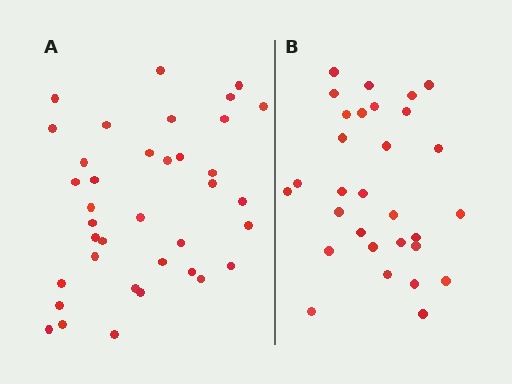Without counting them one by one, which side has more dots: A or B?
Region A (the left region) has more dots.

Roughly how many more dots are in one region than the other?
Region A has roughly 8 or so more dots than region B.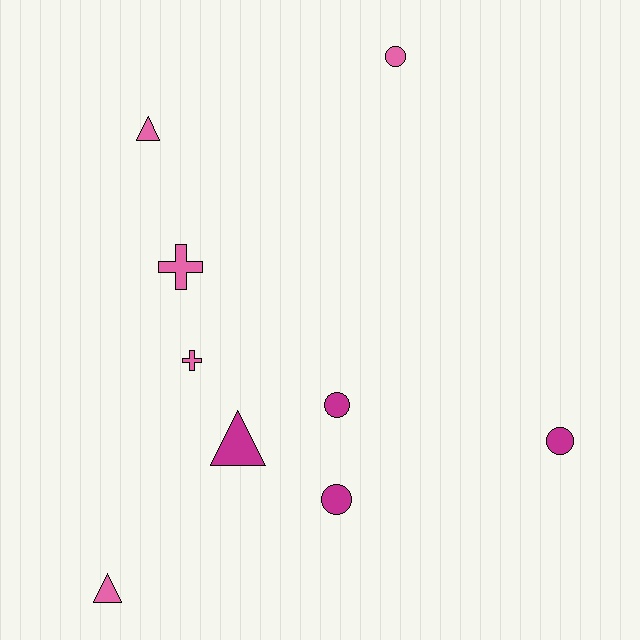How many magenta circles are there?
There are 3 magenta circles.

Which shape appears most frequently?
Circle, with 4 objects.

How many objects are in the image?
There are 9 objects.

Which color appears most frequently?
Pink, with 5 objects.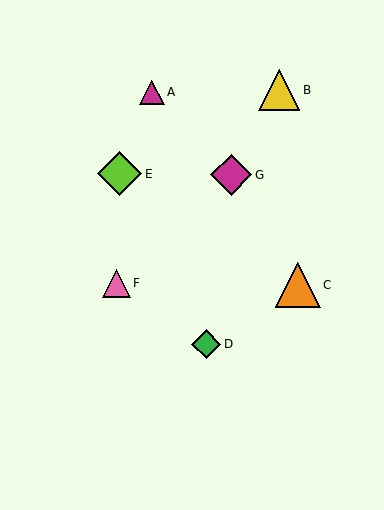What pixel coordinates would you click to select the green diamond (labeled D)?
Click at (206, 344) to select the green diamond D.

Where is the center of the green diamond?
The center of the green diamond is at (206, 344).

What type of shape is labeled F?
Shape F is a pink triangle.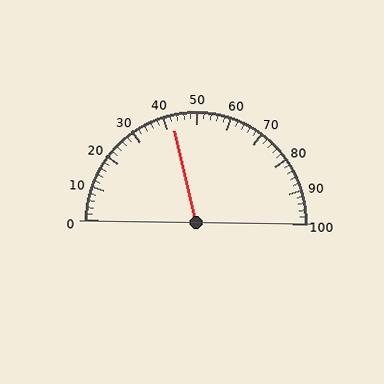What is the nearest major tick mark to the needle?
The nearest major tick mark is 40.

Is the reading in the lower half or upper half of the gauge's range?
The reading is in the lower half of the range (0 to 100).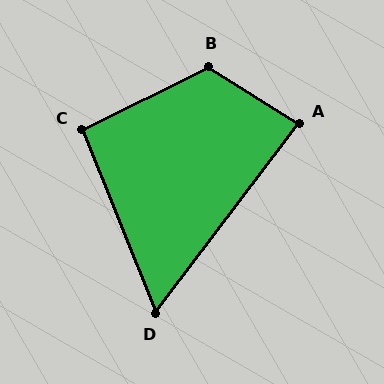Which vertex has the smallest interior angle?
D, at approximately 59 degrees.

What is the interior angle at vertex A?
Approximately 85 degrees (approximately right).